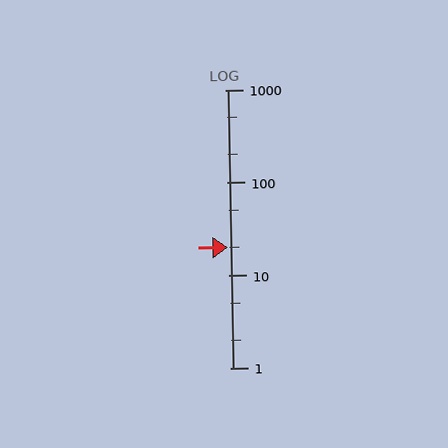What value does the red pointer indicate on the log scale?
The pointer indicates approximately 20.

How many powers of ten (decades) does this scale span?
The scale spans 3 decades, from 1 to 1000.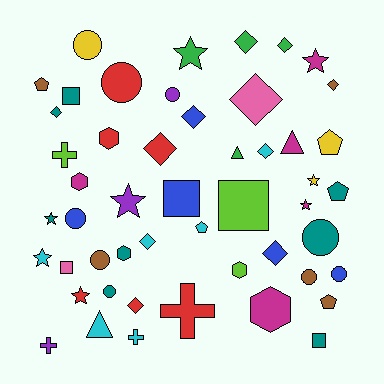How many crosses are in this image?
There are 4 crosses.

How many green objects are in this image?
There are 4 green objects.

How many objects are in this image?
There are 50 objects.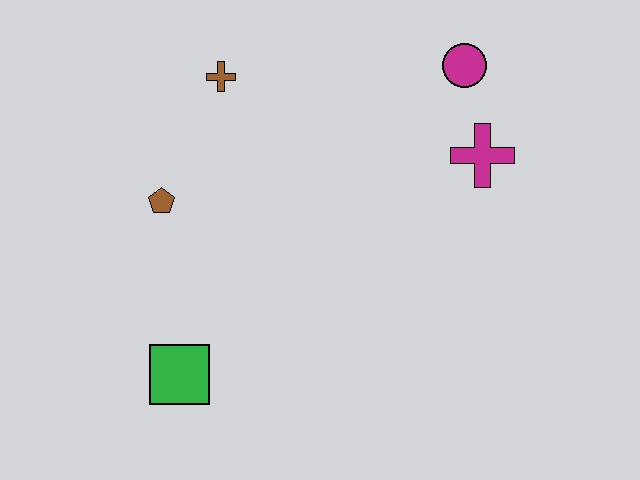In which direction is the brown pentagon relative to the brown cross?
The brown pentagon is below the brown cross.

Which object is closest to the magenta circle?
The magenta cross is closest to the magenta circle.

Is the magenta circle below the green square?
No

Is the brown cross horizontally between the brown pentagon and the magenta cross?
Yes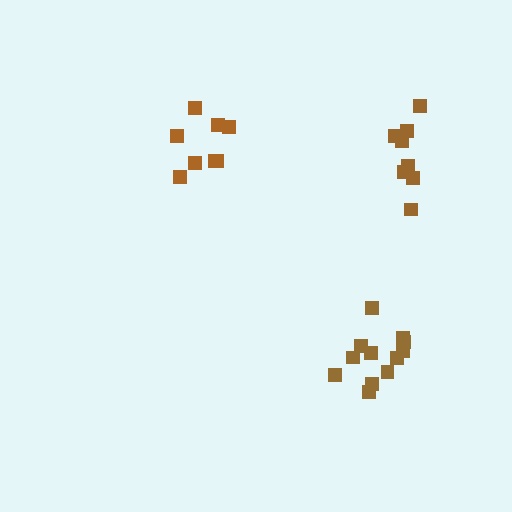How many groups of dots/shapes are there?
There are 3 groups.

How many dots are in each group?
Group 1: 8 dots, Group 2: 12 dots, Group 3: 8 dots (28 total).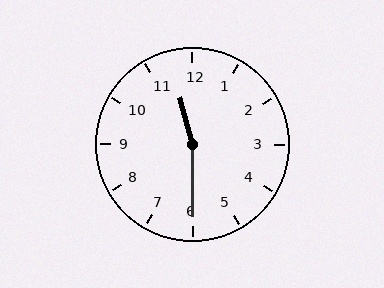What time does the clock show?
11:30.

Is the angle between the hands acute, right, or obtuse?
It is obtuse.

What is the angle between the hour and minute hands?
Approximately 165 degrees.